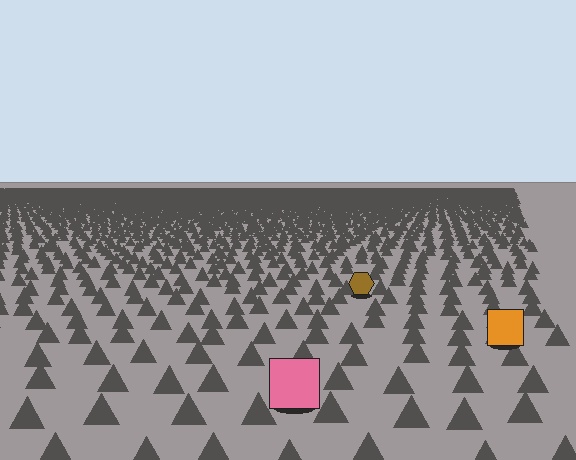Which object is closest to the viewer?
The pink square is closest. The texture marks near it are larger and more spread out.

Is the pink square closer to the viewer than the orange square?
Yes. The pink square is closer — you can tell from the texture gradient: the ground texture is coarser near it.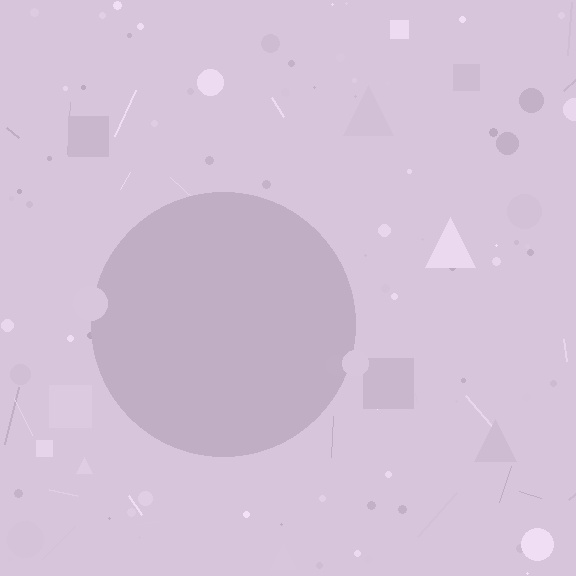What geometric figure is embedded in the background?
A circle is embedded in the background.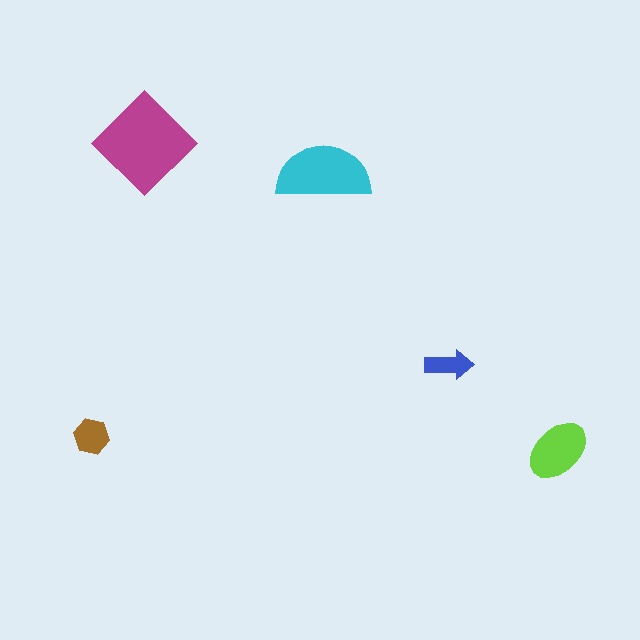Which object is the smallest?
The blue arrow.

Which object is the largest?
The magenta diamond.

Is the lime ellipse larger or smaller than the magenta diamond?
Smaller.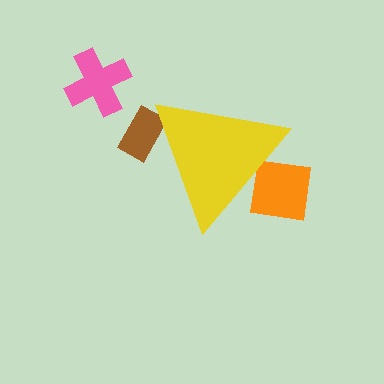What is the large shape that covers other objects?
A yellow triangle.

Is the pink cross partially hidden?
No, the pink cross is fully visible.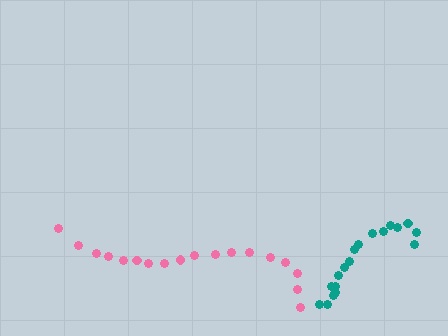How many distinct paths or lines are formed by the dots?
There are 2 distinct paths.